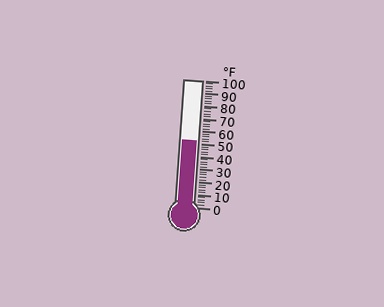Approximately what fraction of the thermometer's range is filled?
The thermometer is filled to approximately 50% of its range.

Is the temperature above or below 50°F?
The temperature is above 50°F.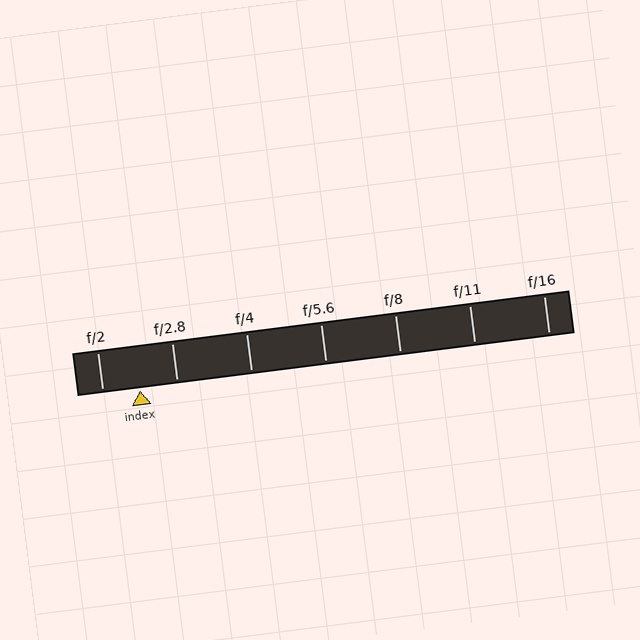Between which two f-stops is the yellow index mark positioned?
The index mark is between f/2 and f/2.8.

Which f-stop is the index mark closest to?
The index mark is closest to f/2.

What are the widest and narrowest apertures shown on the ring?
The widest aperture shown is f/2 and the narrowest is f/16.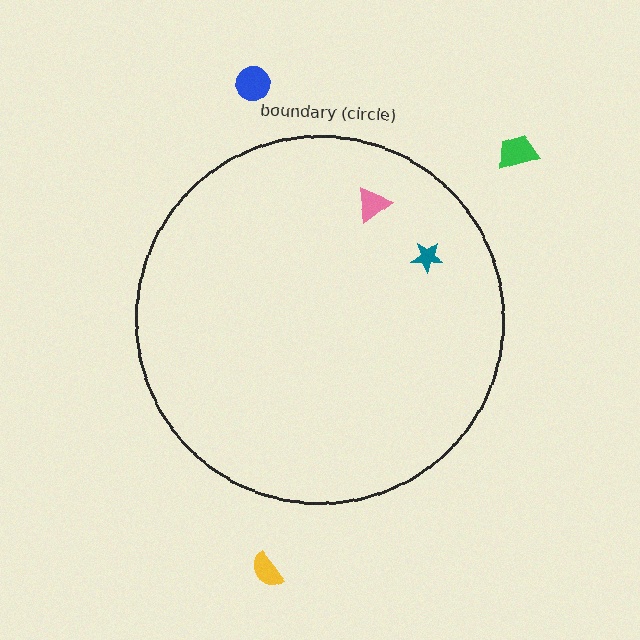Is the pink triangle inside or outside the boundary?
Inside.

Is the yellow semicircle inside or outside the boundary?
Outside.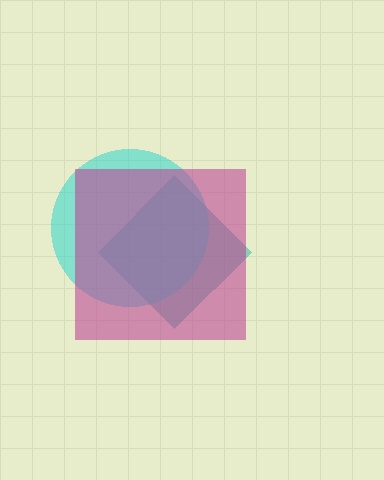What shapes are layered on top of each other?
The layered shapes are: a teal diamond, a cyan circle, a magenta square.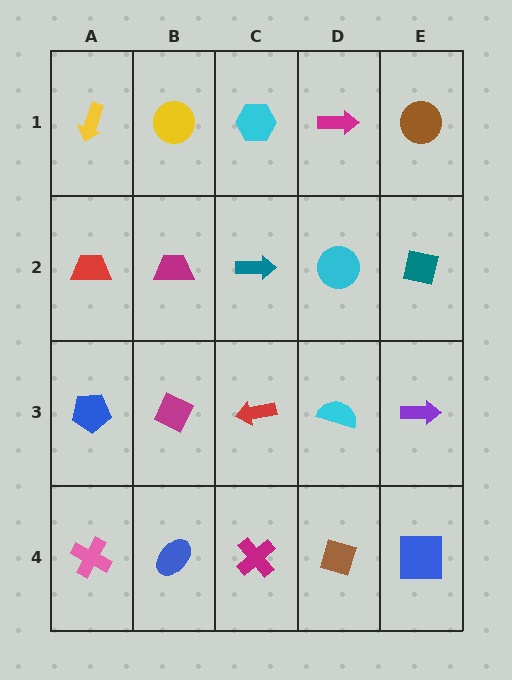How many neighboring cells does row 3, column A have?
3.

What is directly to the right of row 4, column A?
A blue ellipse.